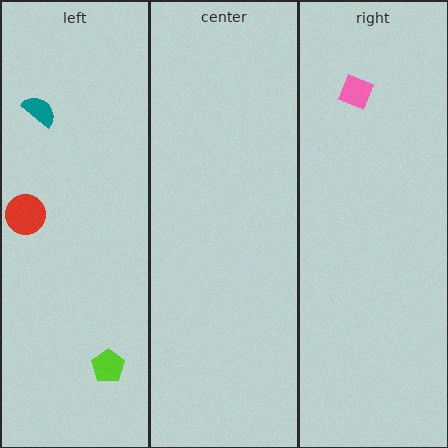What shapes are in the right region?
The pink diamond.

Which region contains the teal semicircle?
The left region.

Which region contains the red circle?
The left region.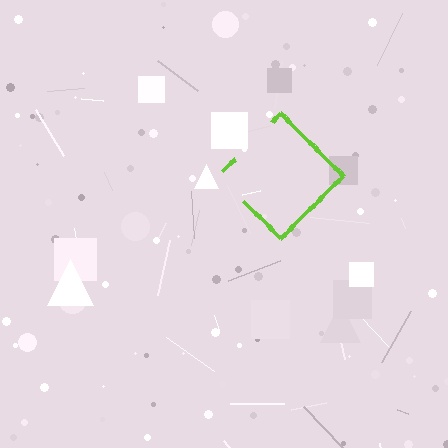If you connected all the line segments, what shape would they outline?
They would outline a diamond.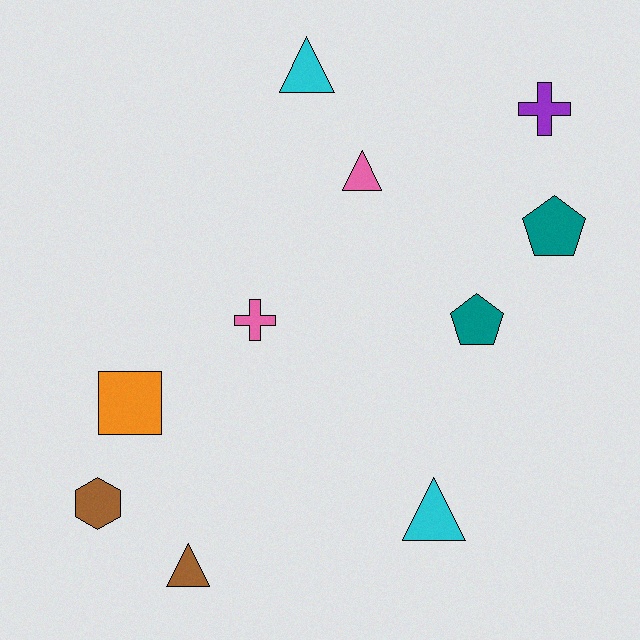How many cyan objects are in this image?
There are 2 cyan objects.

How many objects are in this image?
There are 10 objects.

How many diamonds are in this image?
There are no diamonds.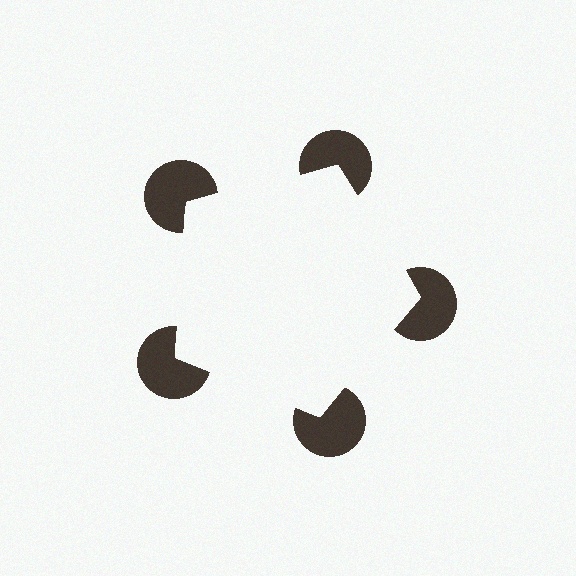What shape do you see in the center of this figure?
An illusory pentagon — its edges are inferred from the aligned wedge cuts in the pac-man discs, not physically drawn.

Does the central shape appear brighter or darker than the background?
It typically appears slightly brighter than the background, even though no actual brightness change is drawn.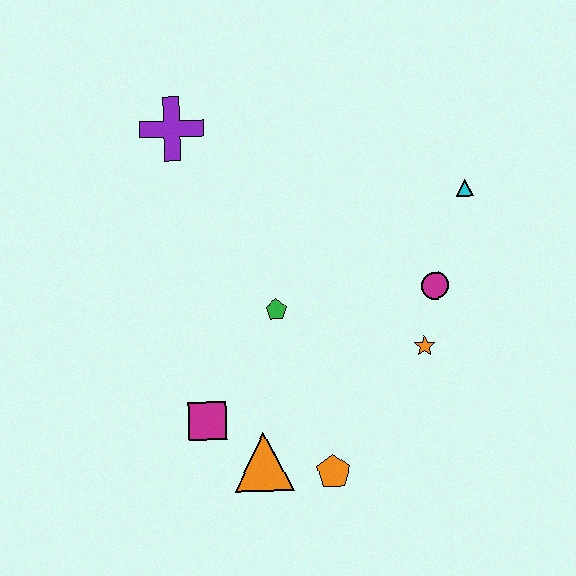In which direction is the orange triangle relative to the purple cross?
The orange triangle is below the purple cross.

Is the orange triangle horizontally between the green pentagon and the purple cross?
Yes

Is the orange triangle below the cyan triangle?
Yes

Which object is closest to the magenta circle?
The orange star is closest to the magenta circle.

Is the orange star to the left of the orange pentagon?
No